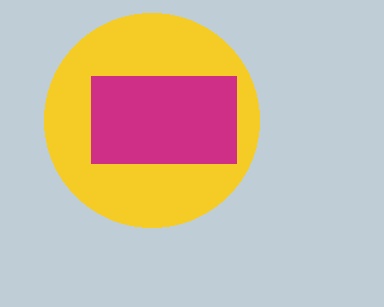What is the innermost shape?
The magenta rectangle.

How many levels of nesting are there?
2.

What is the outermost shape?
The yellow circle.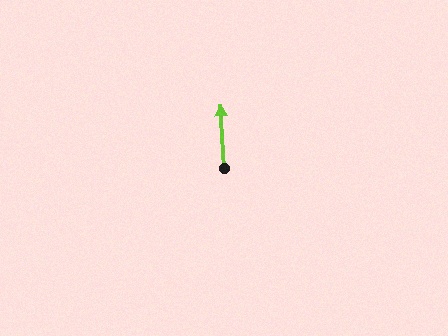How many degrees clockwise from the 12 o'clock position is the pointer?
Approximately 357 degrees.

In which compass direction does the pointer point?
North.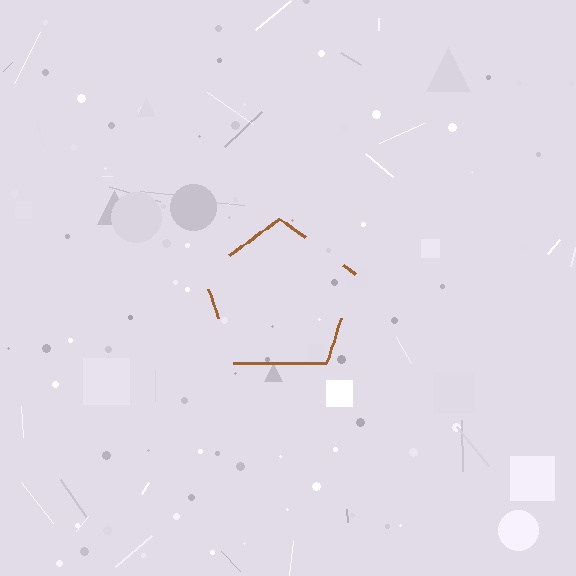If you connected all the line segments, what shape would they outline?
They would outline a pentagon.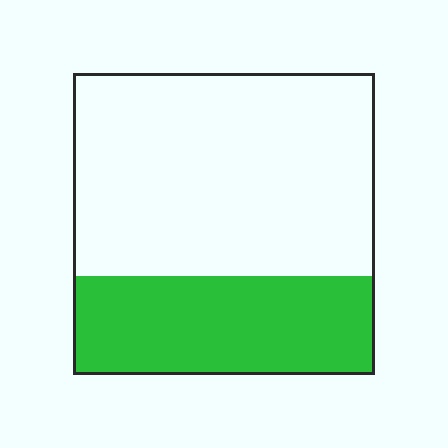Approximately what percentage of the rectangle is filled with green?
Approximately 35%.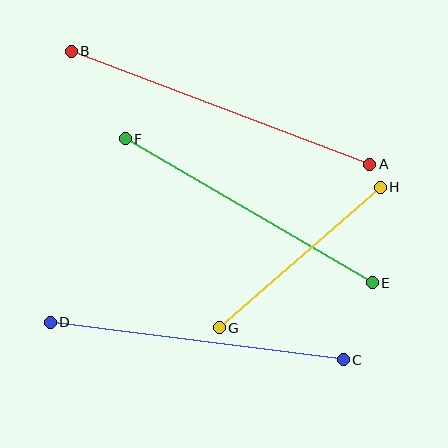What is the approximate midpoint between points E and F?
The midpoint is at approximately (249, 211) pixels.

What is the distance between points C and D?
The distance is approximately 296 pixels.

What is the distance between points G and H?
The distance is approximately 214 pixels.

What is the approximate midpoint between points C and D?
The midpoint is at approximately (197, 341) pixels.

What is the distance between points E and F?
The distance is approximately 286 pixels.